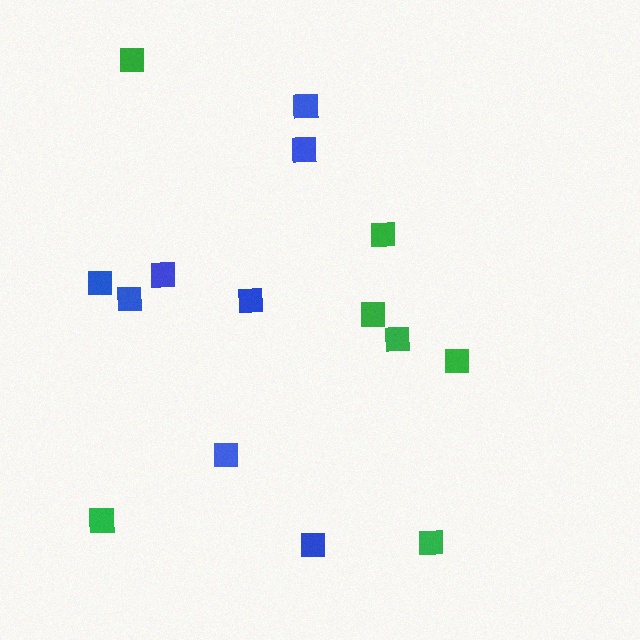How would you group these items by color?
There are 2 groups: one group of blue squares (8) and one group of green squares (7).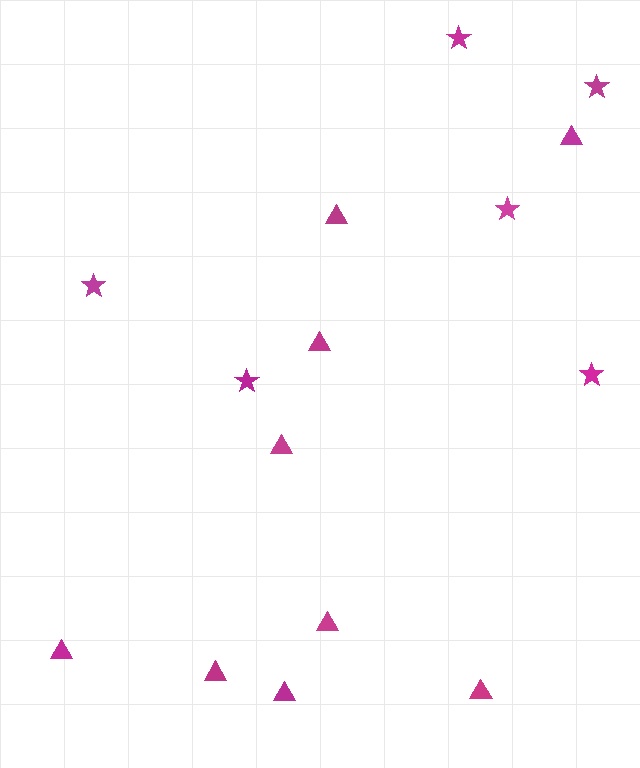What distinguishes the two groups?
There are 2 groups: one group of stars (6) and one group of triangles (9).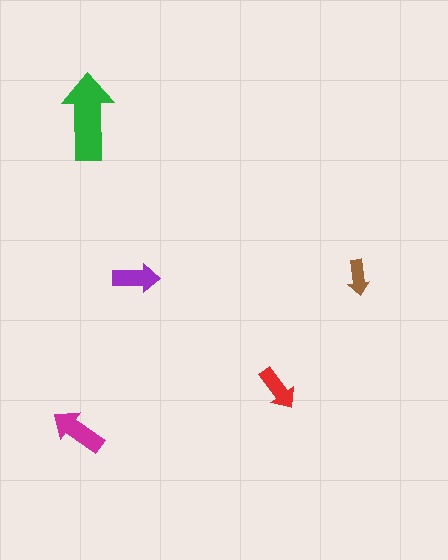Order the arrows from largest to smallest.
the green one, the magenta one, the purple one, the red one, the brown one.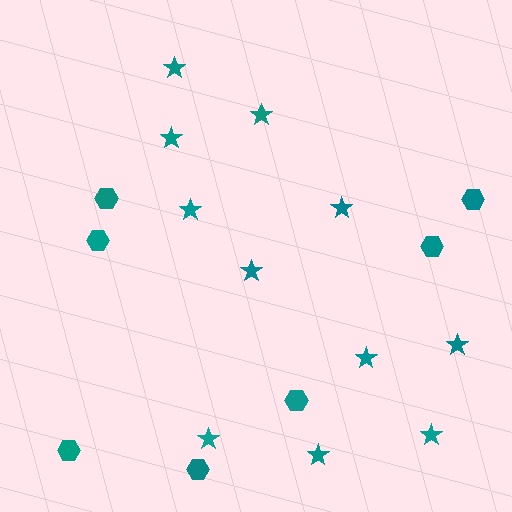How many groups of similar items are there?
There are 2 groups: one group of stars (11) and one group of hexagons (7).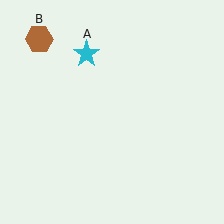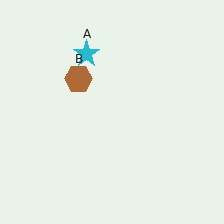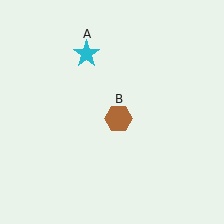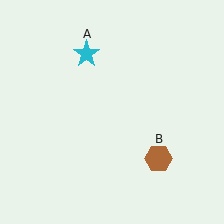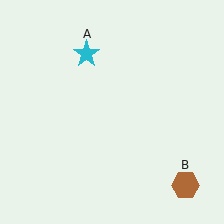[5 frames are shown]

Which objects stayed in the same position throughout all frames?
Cyan star (object A) remained stationary.